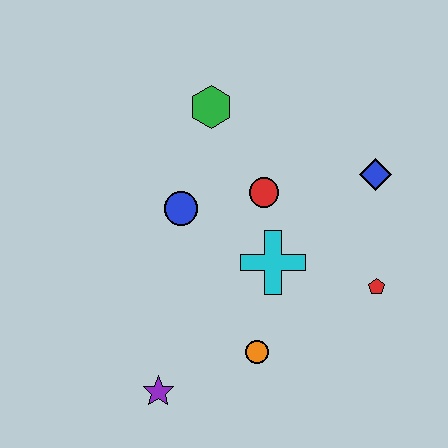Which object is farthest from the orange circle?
The green hexagon is farthest from the orange circle.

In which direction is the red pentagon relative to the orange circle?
The red pentagon is to the right of the orange circle.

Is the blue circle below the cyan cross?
No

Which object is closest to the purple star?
The orange circle is closest to the purple star.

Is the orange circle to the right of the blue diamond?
No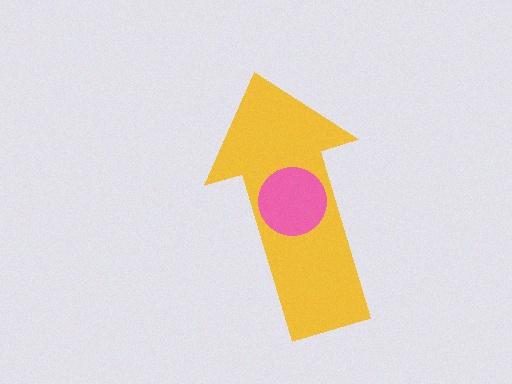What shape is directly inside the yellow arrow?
The pink circle.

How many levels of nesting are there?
2.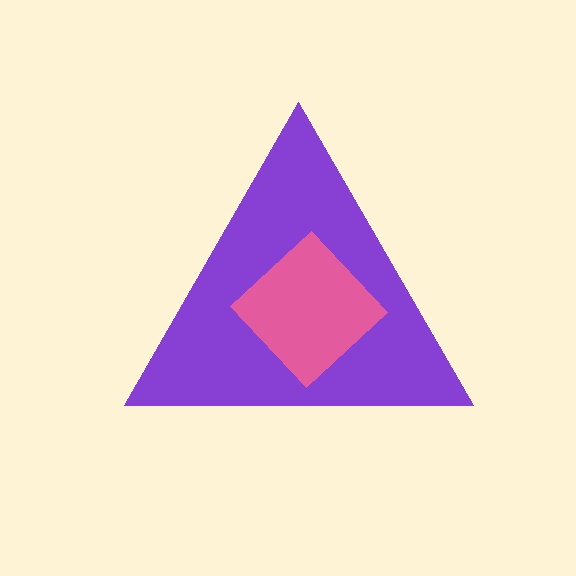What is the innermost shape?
The pink diamond.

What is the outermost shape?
The purple triangle.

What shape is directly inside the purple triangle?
The pink diamond.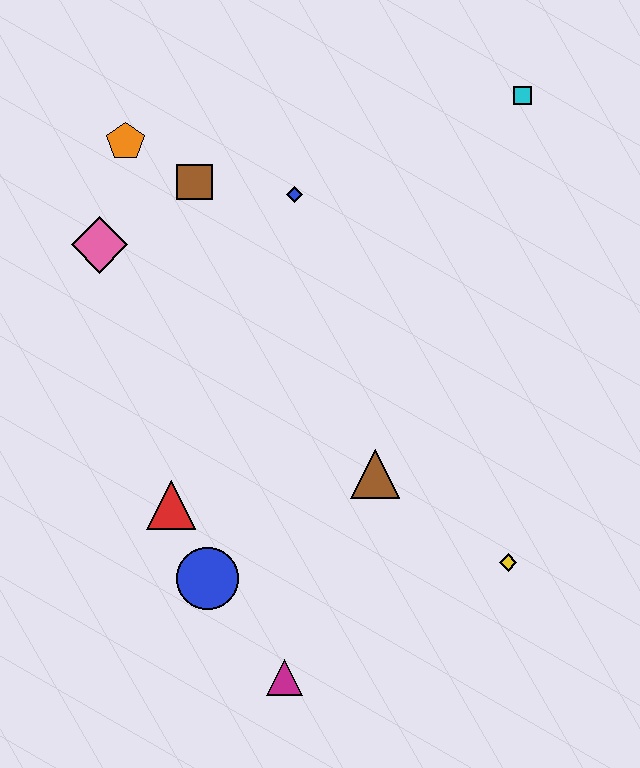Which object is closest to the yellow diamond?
The brown triangle is closest to the yellow diamond.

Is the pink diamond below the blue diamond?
Yes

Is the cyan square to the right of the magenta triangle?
Yes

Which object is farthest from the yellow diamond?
The orange pentagon is farthest from the yellow diamond.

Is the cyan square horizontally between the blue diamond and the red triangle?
No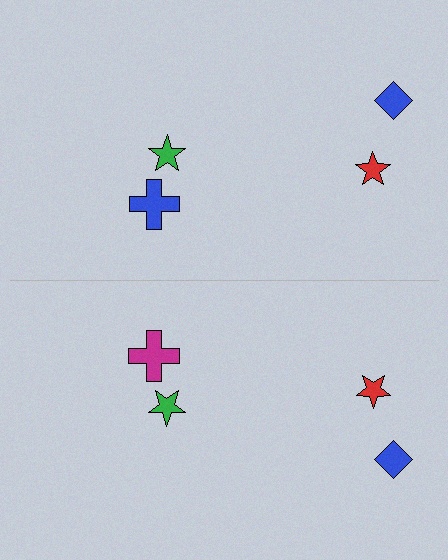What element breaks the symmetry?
The magenta cross on the bottom side breaks the symmetry — its mirror counterpart is blue.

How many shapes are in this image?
There are 8 shapes in this image.